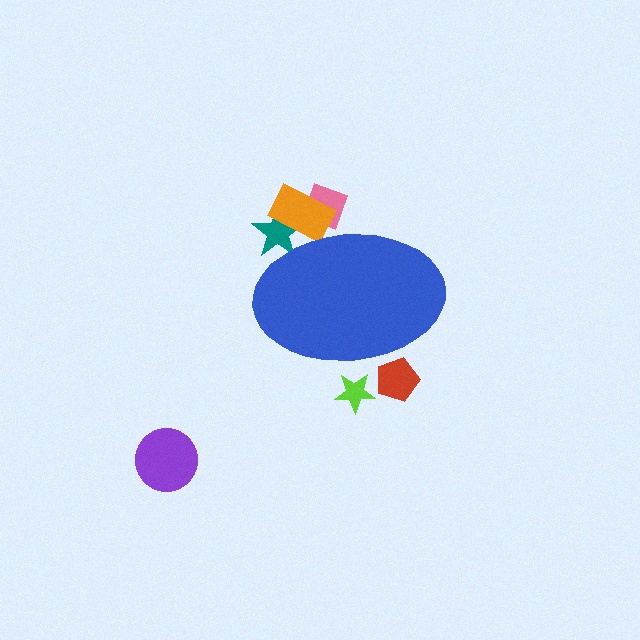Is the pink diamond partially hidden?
Yes, the pink diamond is partially hidden behind the blue ellipse.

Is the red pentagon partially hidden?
Yes, the red pentagon is partially hidden behind the blue ellipse.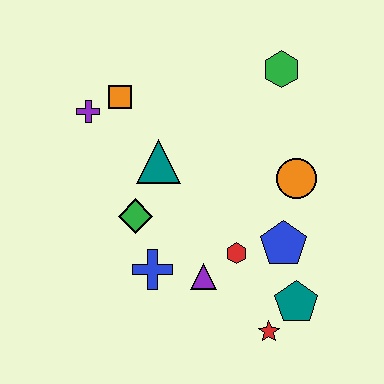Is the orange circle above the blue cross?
Yes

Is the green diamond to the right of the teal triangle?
No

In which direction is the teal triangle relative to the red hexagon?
The teal triangle is above the red hexagon.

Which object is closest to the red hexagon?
The purple triangle is closest to the red hexagon.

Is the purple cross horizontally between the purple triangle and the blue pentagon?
No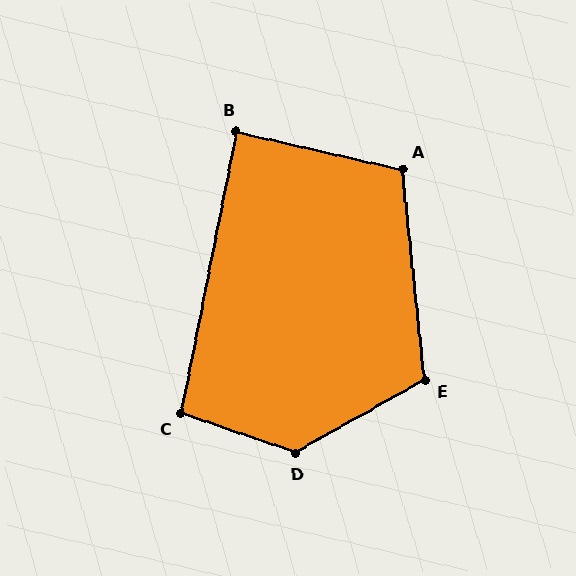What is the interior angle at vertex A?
Approximately 109 degrees (obtuse).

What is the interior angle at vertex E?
Approximately 113 degrees (obtuse).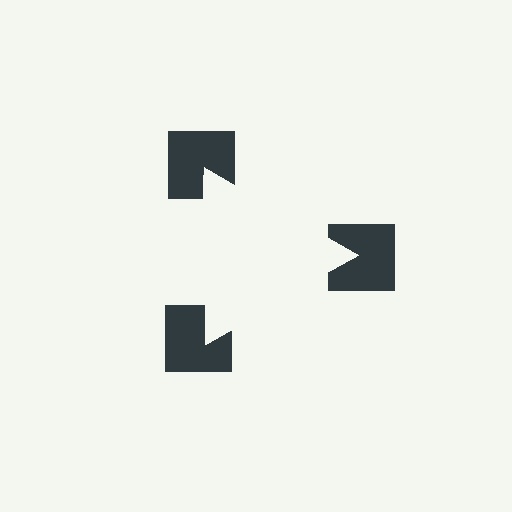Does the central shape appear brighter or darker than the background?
It typically appears slightly brighter than the background, even though no actual brightness change is drawn.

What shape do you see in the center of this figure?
An illusory triangle — its edges are inferred from the aligned wedge cuts in the notched squares, not physically drawn.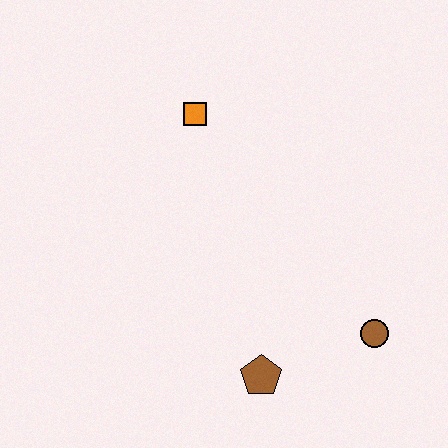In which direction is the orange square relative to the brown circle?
The orange square is above the brown circle.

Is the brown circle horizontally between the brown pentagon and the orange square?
No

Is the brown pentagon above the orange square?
No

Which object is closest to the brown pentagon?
The brown circle is closest to the brown pentagon.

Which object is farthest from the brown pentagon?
The orange square is farthest from the brown pentagon.